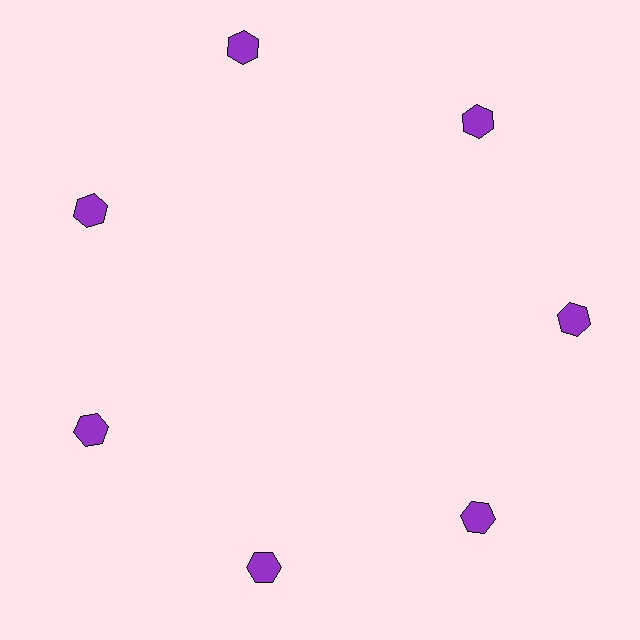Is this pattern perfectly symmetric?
No. The 7 purple hexagons are arranged in a ring, but one element near the 12 o'clock position is pushed outward from the center, breaking the 7-fold rotational symmetry.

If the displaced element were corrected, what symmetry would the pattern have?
It would have 7-fold rotational symmetry — the pattern would map onto itself every 51 degrees.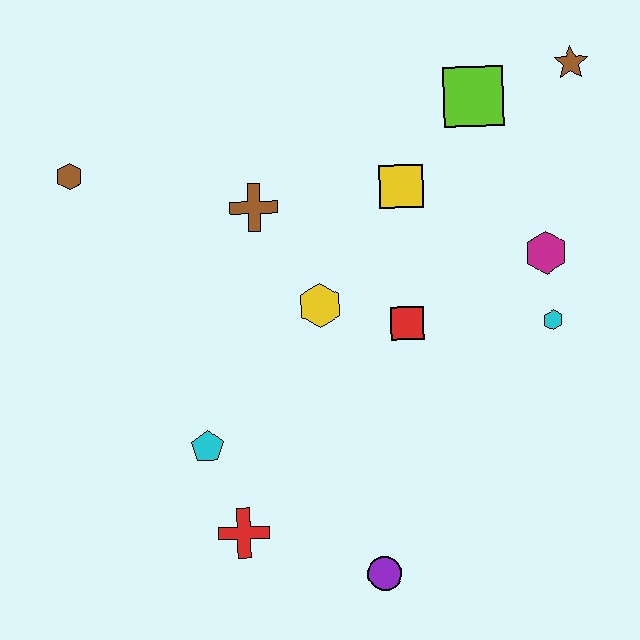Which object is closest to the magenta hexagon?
The cyan hexagon is closest to the magenta hexagon.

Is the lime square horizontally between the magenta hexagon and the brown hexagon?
Yes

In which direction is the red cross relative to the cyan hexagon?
The red cross is to the left of the cyan hexagon.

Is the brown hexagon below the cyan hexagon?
No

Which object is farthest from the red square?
The brown hexagon is farthest from the red square.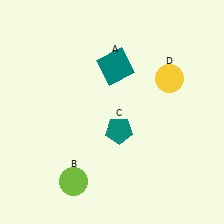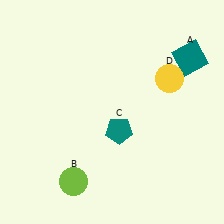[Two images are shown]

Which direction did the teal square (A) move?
The teal square (A) moved right.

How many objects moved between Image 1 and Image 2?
1 object moved between the two images.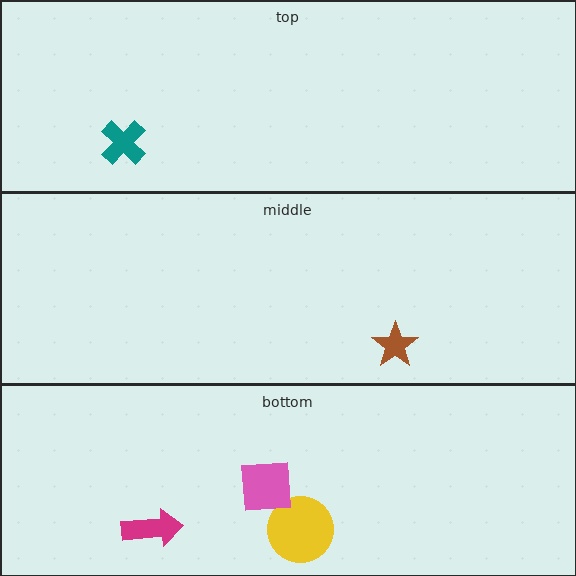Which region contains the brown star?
The middle region.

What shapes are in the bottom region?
The magenta arrow, the yellow circle, the pink square.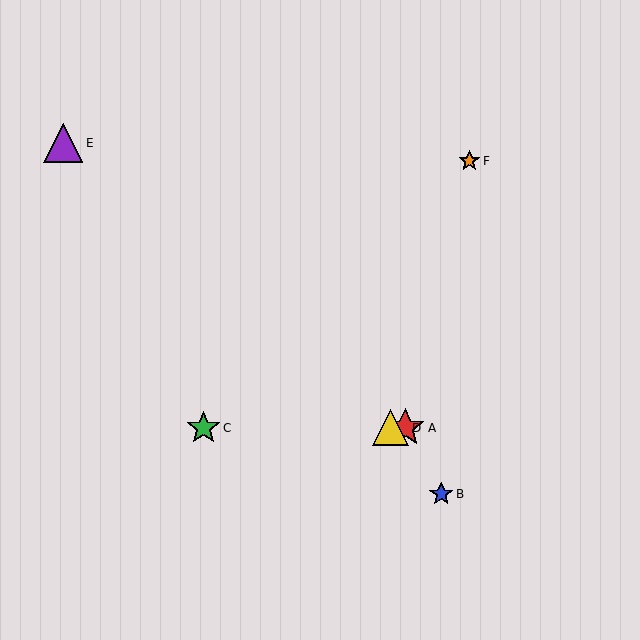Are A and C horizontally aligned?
Yes, both are at y≈428.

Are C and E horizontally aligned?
No, C is at y≈428 and E is at y≈143.